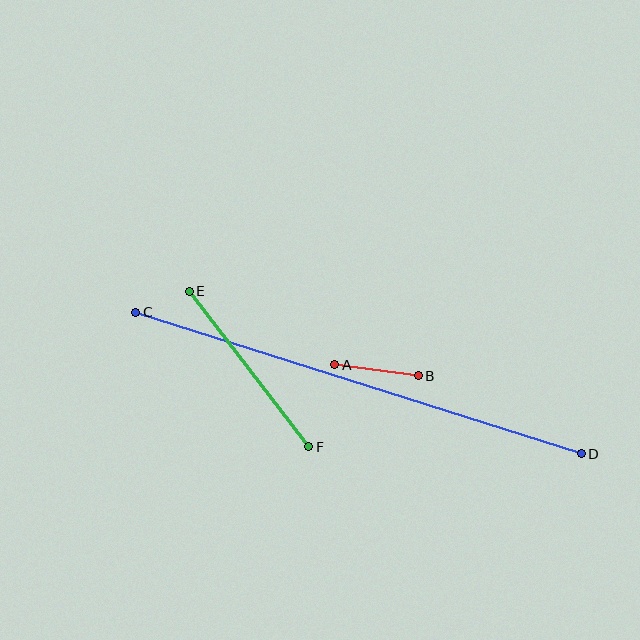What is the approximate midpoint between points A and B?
The midpoint is at approximately (376, 370) pixels.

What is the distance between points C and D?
The distance is approximately 468 pixels.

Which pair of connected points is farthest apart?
Points C and D are farthest apart.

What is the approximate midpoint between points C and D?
The midpoint is at approximately (358, 383) pixels.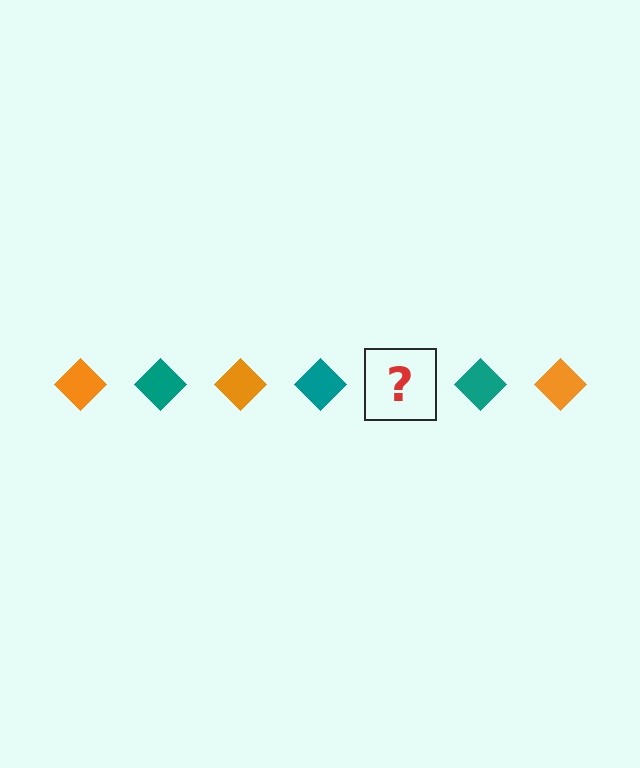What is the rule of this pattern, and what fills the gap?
The rule is that the pattern cycles through orange, teal diamonds. The gap should be filled with an orange diamond.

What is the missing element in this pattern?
The missing element is an orange diamond.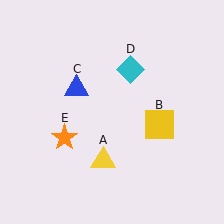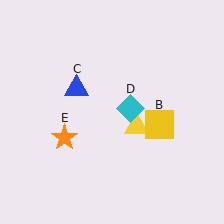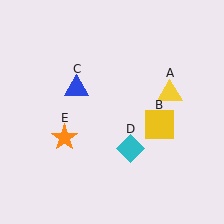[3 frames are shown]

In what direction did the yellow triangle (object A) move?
The yellow triangle (object A) moved up and to the right.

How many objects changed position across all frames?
2 objects changed position: yellow triangle (object A), cyan diamond (object D).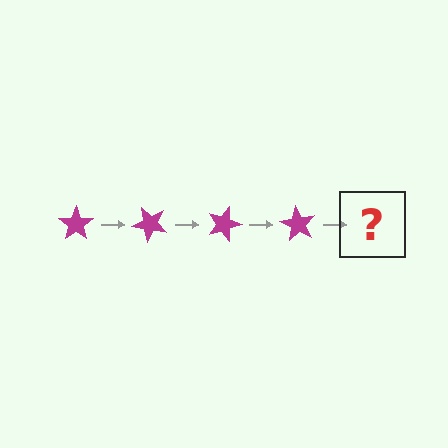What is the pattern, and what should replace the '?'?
The pattern is that the star rotates 45 degrees each step. The '?' should be a magenta star rotated 180 degrees.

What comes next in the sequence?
The next element should be a magenta star rotated 180 degrees.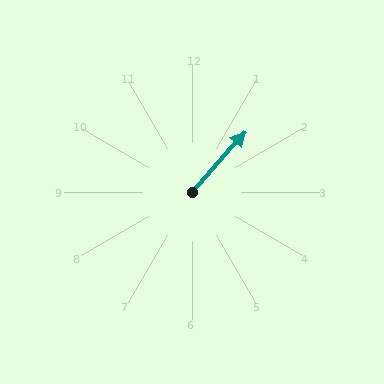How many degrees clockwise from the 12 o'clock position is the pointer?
Approximately 41 degrees.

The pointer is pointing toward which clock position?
Roughly 1 o'clock.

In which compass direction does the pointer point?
Northeast.